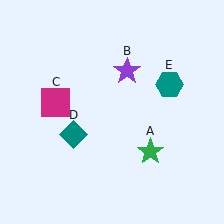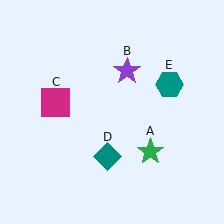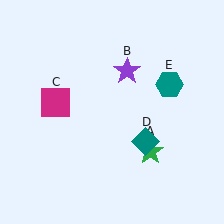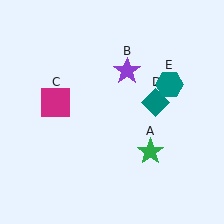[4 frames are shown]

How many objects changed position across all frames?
1 object changed position: teal diamond (object D).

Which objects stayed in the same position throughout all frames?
Green star (object A) and purple star (object B) and magenta square (object C) and teal hexagon (object E) remained stationary.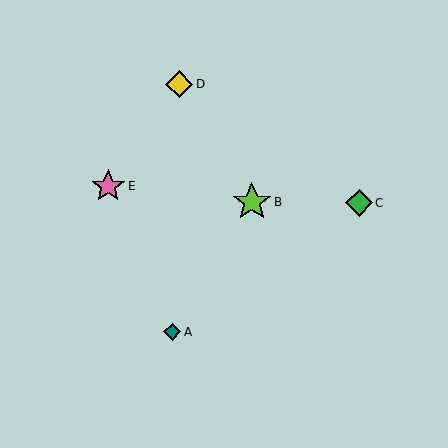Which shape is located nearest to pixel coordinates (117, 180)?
The pink star (labeled E) at (108, 186) is nearest to that location.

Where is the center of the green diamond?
The center of the green diamond is at (359, 203).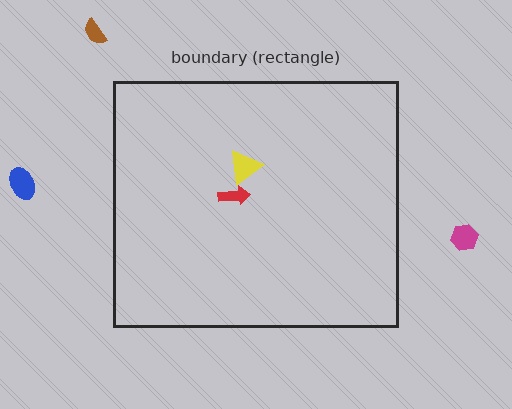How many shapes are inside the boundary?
2 inside, 3 outside.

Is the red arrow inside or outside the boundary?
Inside.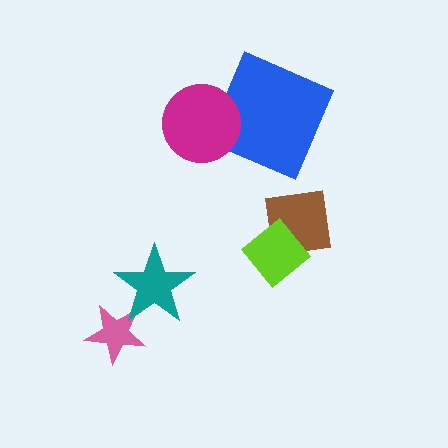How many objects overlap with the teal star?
1 object overlaps with the teal star.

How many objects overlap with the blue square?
1 object overlaps with the blue square.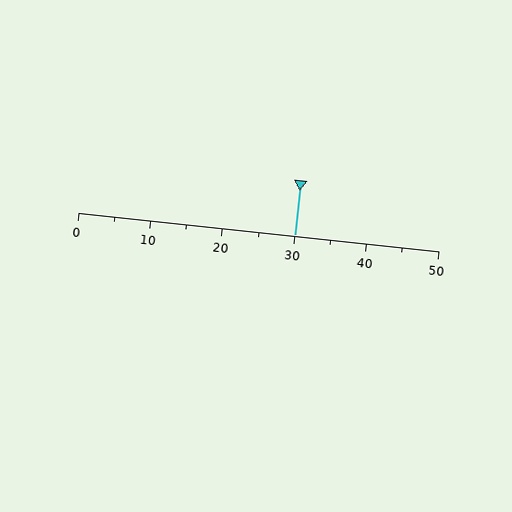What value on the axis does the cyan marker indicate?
The marker indicates approximately 30.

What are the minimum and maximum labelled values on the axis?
The axis runs from 0 to 50.